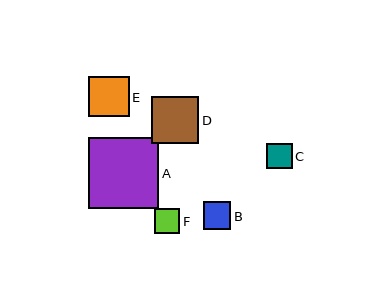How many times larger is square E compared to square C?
Square E is approximately 1.6 times the size of square C.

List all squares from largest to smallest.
From largest to smallest: A, D, E, B, C, F.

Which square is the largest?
Square A is the largest with a size of approximately 70 pixels.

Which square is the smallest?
Square F is the smallest with a size of approximately 25 pixels.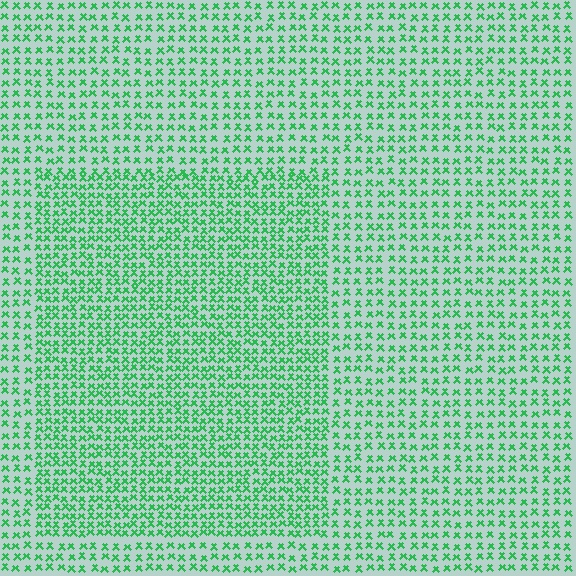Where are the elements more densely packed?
The elements are more densely packed inside the rectangle boundary.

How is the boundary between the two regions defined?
The boundary is defined by a change in element density (approximately 1.6x ratio). All elements are the same color, size, and shape.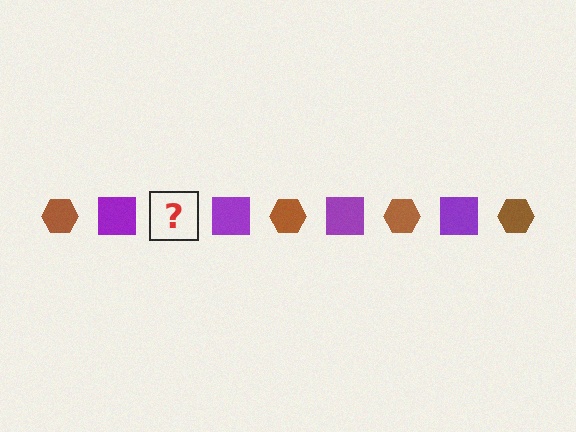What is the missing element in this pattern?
The missing element is a brown hexagon.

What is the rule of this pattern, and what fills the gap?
The rule is that the pattern alternates between brown hexagon and purple square. The gap should be filled with a brown hexagon.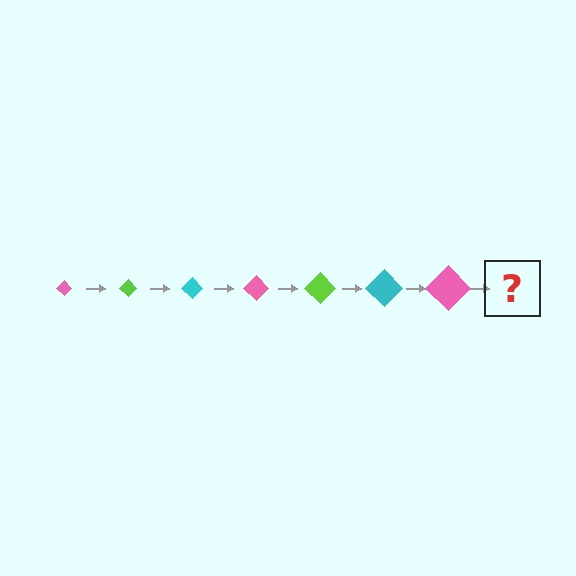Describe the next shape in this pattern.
It should be a lime diamond, larger than the previous one.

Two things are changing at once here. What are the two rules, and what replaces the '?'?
The two rules are that the diamond grows larger each step and the color cycles through pink, lime, and cyan. The '?' should be a lime diamond, larger than the previous one.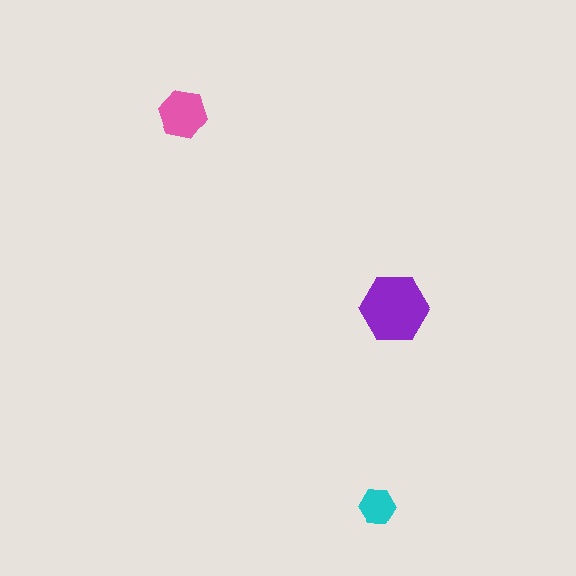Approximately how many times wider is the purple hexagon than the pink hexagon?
About 1.5 times wider.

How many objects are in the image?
There are 3 objects in the image.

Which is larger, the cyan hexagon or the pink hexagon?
The pink one.